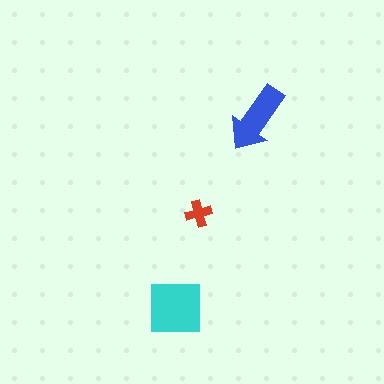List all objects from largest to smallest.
The cyan square, the blue arrow, the red cross.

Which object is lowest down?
The cyan square is bottommost.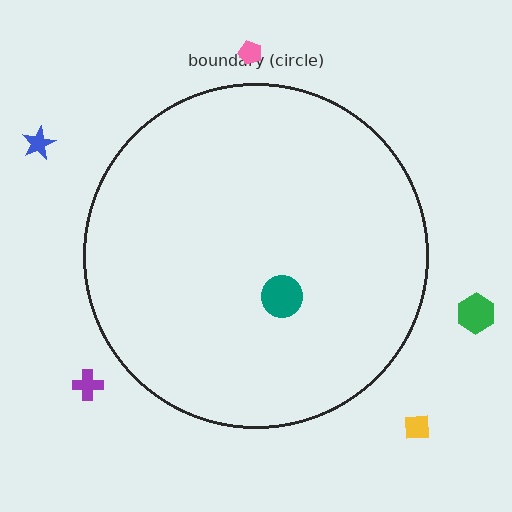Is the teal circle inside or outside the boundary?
Inside.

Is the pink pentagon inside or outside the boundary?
Outside.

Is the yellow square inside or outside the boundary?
Outside.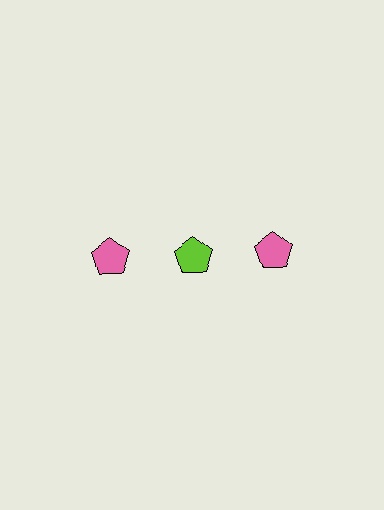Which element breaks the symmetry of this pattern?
The lime pentagon in the top row, second from left column breaks the symmetry. All other shapes are pink pentagons.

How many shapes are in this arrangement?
There are 3 shapes arranged in a grid pattern.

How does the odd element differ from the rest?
It has a different color: lime instead of pink.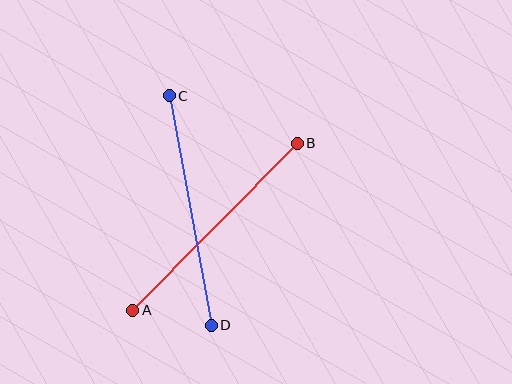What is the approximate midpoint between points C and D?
The midpoint is at approximately (190, 211) pixels.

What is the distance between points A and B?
The distance is approximately 234 pixels.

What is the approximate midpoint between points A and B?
The midpoint is at approximately (215, 227) pixels.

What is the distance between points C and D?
The distance is approximately 233 pixels.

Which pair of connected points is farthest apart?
Points A and B are farthest apart.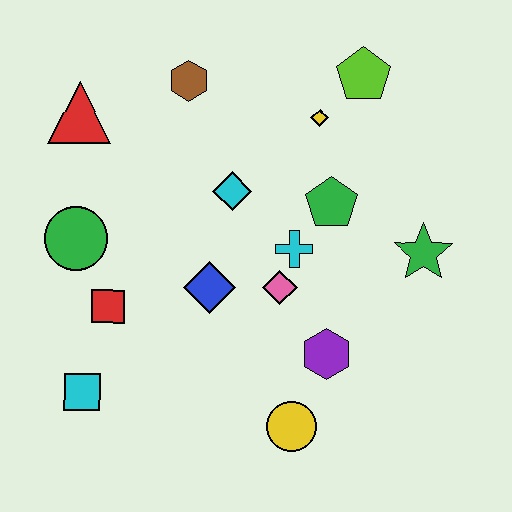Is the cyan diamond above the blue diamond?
Yes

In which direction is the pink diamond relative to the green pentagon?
The pink diamond is below the green pentagon.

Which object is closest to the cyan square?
The red square is closest to the cyan square.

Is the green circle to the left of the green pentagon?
Yes